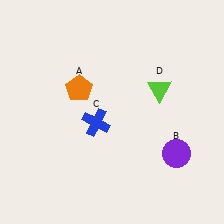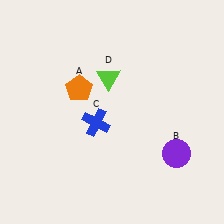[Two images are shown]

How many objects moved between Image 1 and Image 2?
1 object moved between the two images.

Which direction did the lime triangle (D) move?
The lime triangle (D) moved left.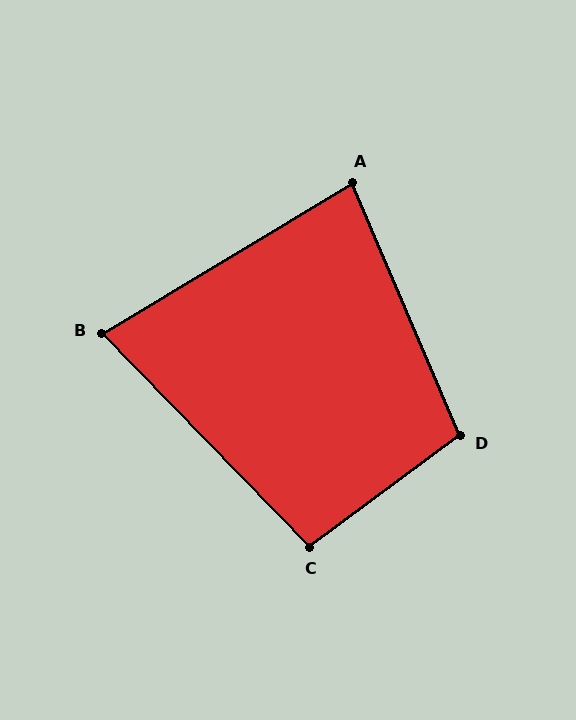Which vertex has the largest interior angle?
D, at approximately 103 degrees.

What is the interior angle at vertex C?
Approximately 98 degrees (obtuse).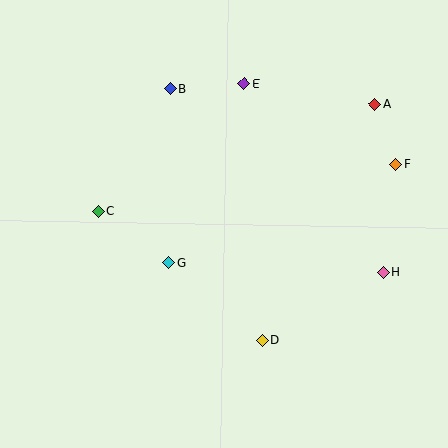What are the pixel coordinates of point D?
Point D is at (262, 340).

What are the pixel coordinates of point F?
Point F is at (396, 164).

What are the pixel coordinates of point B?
Point B is at (171, 89).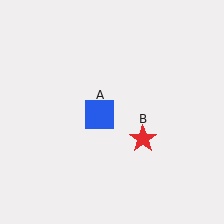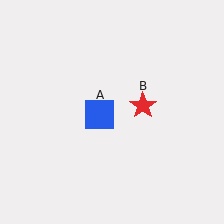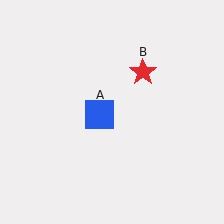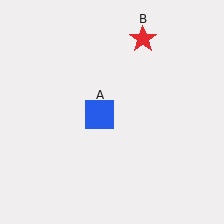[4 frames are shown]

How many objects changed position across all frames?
1 object changed position: red star (object B).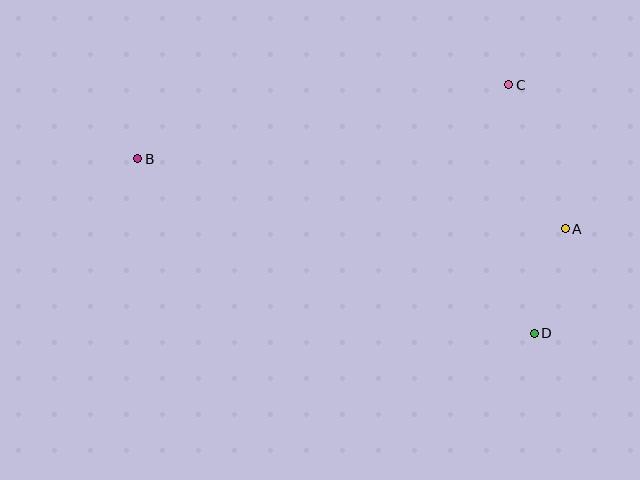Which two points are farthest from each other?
Points B and D are farthest from each other.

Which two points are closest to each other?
Points A and D are closest to each other.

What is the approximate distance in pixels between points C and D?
The distance between C and D is approximately 249 pixels.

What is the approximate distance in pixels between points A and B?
The distance between A and B is approximately 433 pixels.